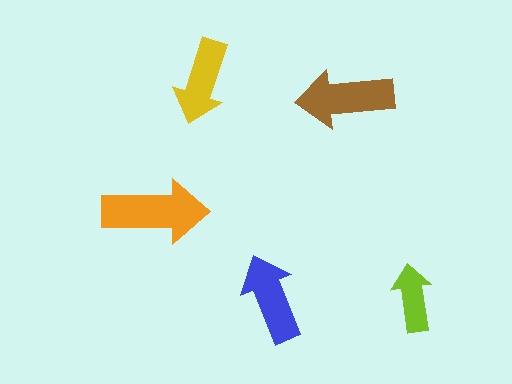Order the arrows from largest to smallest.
the orange one, the brown one, the blue one, the yellow one, the lime one.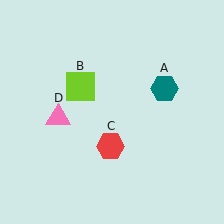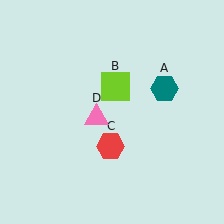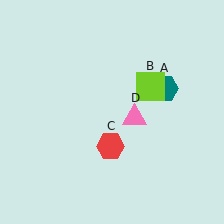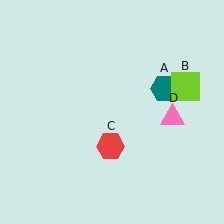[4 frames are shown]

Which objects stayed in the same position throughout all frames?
Teal hexagon (object A) and red hexagon (object C) remained stationary.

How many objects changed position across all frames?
2 objects changed position: lime square (object B), pink triangle (object D).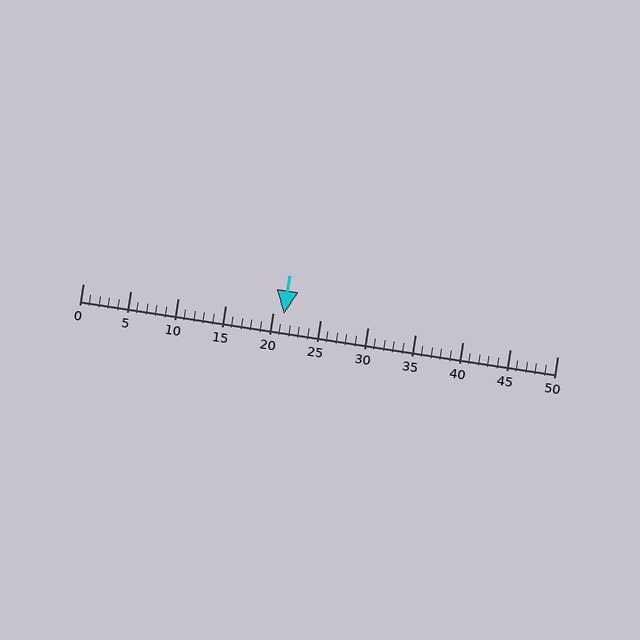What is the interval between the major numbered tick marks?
The major tick marks are spaced 5 units apart.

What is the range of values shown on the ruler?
The ruler shows values from 0 to 50.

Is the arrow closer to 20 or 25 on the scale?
The arrow is closer to 20.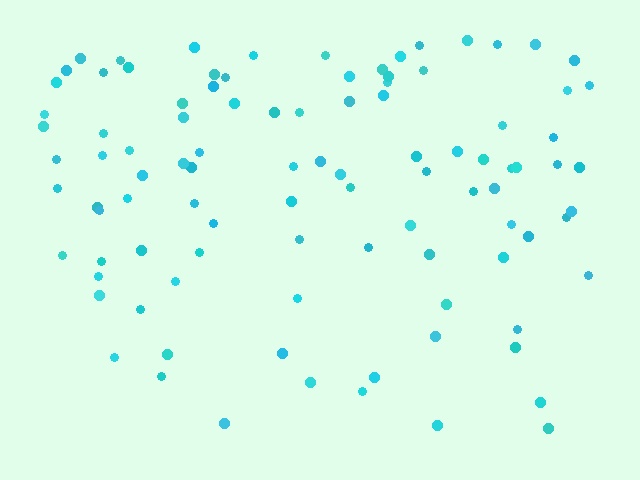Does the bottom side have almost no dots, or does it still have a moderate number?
Still a moderate number, just noticeably fewer than the top.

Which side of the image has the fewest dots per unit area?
The bottom.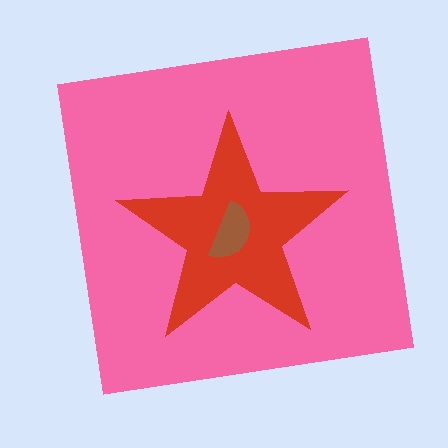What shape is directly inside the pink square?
The red star.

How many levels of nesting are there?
3.